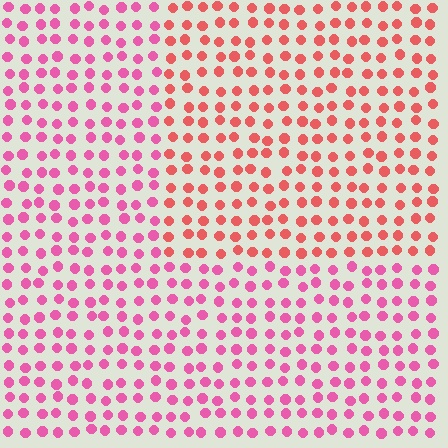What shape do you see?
I see a rectangle.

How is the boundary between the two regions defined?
The boundary is defined purely by a slight shift in hue (about 33 degrees). Spacing, size, and orientation are identical on both sides.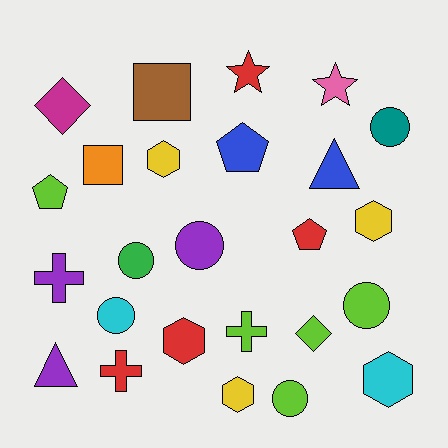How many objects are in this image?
There are 25 objects.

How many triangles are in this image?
There are 2 triangles.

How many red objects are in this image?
There are 4 red objects.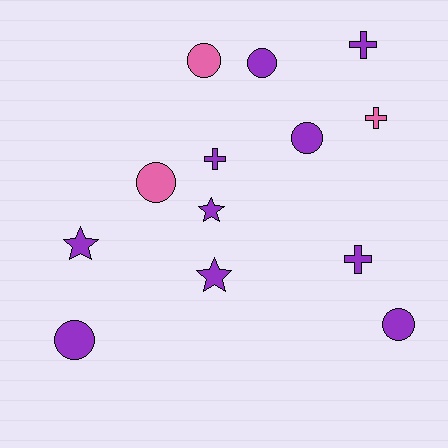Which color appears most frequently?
Purple, with 10 objects.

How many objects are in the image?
There are 13 objects.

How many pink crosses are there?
There is 1 pink cross.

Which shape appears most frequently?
Circle, with 6 objects.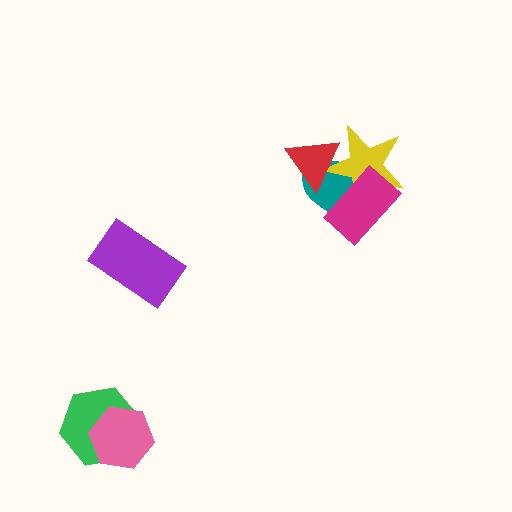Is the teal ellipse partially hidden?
Yes, it is partially covered by another shape.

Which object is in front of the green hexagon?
The pink hexagon is in front of the green hexagon.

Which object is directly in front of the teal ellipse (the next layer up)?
The yellow star is directly in front of the teal ellipse.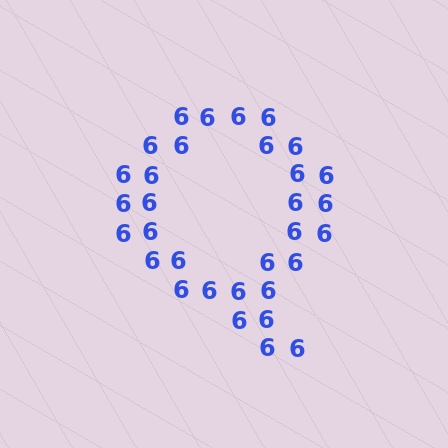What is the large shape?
The large shape is the letter Q.